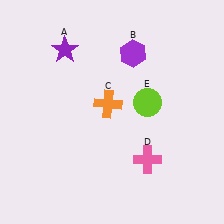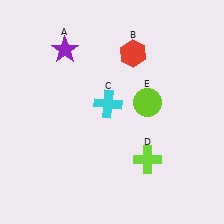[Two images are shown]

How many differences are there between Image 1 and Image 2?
There are 3 differences between the two images.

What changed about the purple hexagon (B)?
In Image 1, B is purple. In Image 2, it changed to red.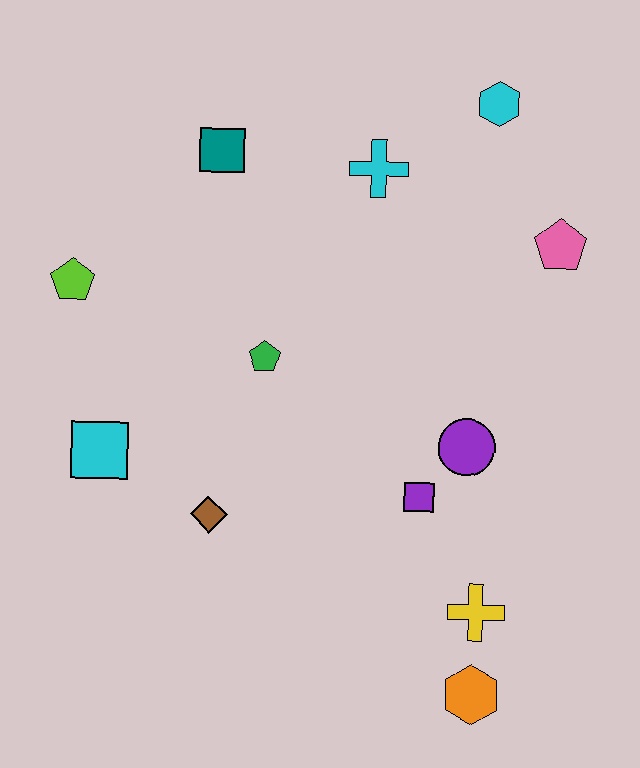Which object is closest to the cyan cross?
The cyan hexagon is closest to the cyan cross.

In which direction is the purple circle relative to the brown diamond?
The purple circle is to the right of the brown diamond.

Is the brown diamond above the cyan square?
No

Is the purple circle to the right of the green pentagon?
Yes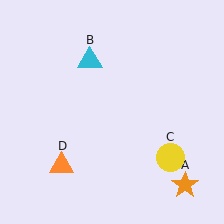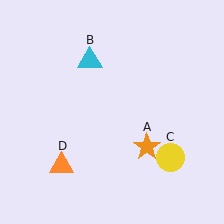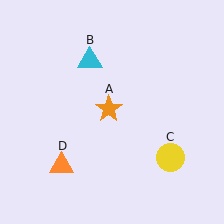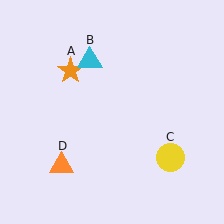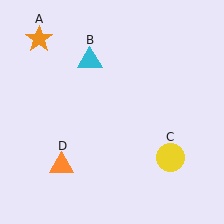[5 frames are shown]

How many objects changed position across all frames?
1 object changed position: orange star (object A).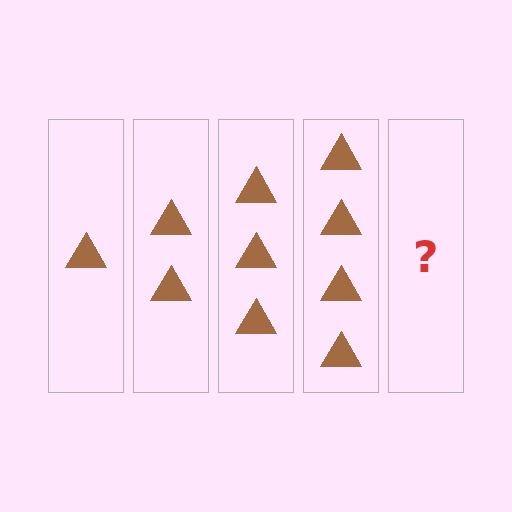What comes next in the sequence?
The next element should be 5 triangles.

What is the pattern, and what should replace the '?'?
The pattern is that each step adds one more triangle. The '?' should be 5 triangles.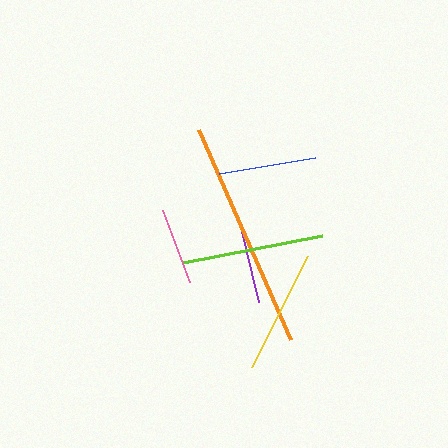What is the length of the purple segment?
The purple segment is approximately 85 pixels long.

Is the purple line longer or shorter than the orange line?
The orange line is longer than the purple line.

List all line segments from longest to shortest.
From longest to shortest: orange, lime, yellow, blue, purple, pink.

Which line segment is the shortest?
The pink line is the shortest at approximately 77 pixels.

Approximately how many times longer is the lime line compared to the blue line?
The lime line is approximately 1.4 times the length of the blue line.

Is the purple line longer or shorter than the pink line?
The purple line is longer than the pink line.